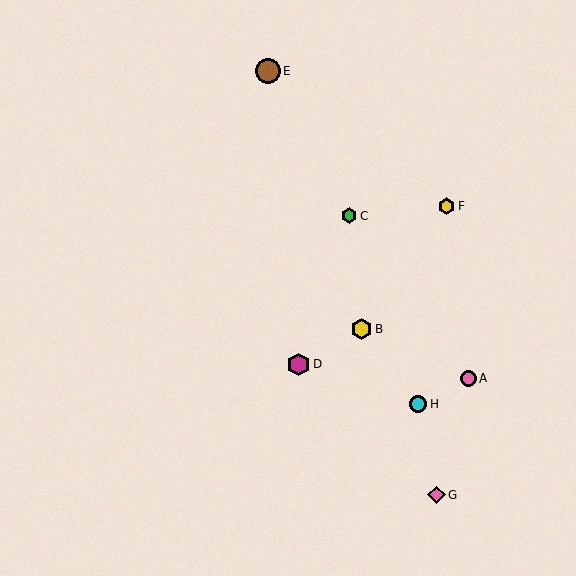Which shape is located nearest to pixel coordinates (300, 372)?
The magenta hexagon (labeled D) at (299, 364) is nearest to that location.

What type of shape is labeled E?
Shape E is a brown circle.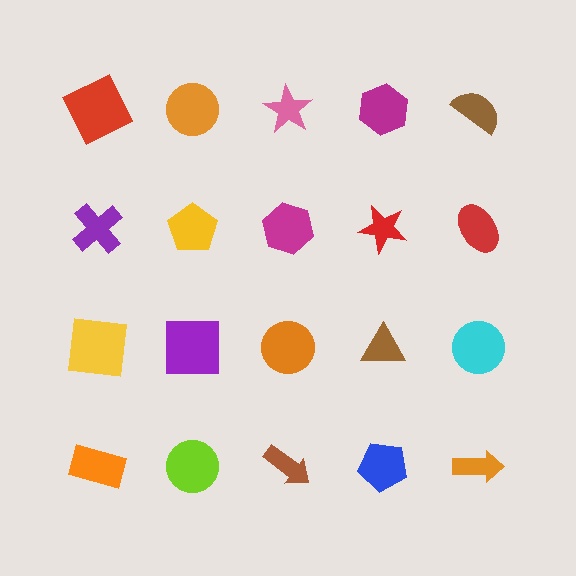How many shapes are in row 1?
5 shapes.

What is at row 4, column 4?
A blue pentagon.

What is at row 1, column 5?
A brown semicircle.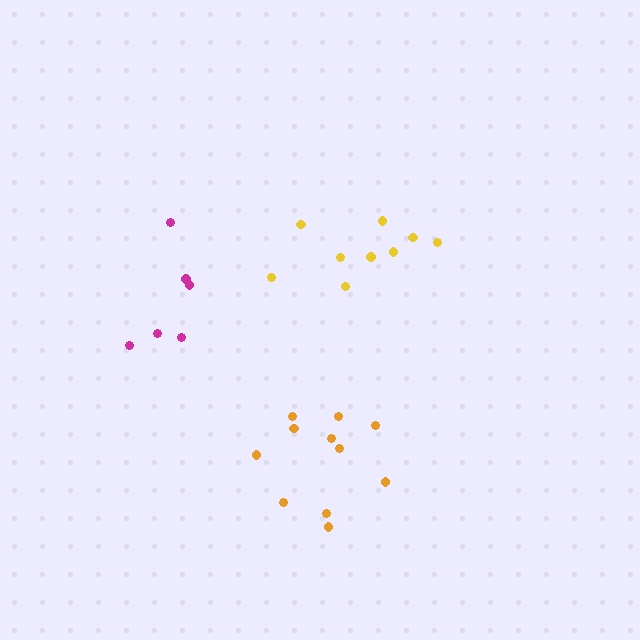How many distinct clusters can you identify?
There are 3 distinct clusters.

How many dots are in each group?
Group 1: 6 dots, Group 2: 11 dots, Group 3: 9 dots (26 total).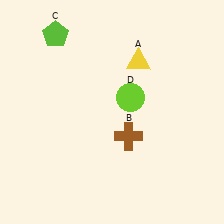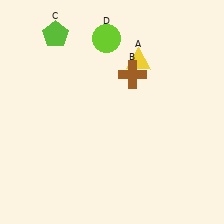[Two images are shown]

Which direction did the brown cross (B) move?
The brown cross (B) moved up.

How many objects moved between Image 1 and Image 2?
2 objects moved between the two images.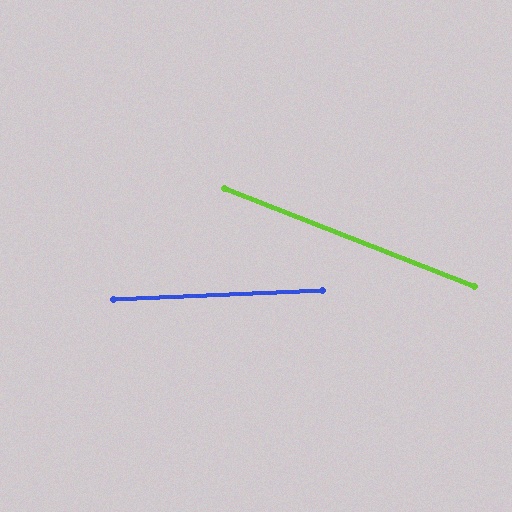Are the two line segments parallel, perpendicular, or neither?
Neither parallel nor perpendicular — they differ by about 24°.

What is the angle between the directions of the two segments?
Approximately 24 degrees.